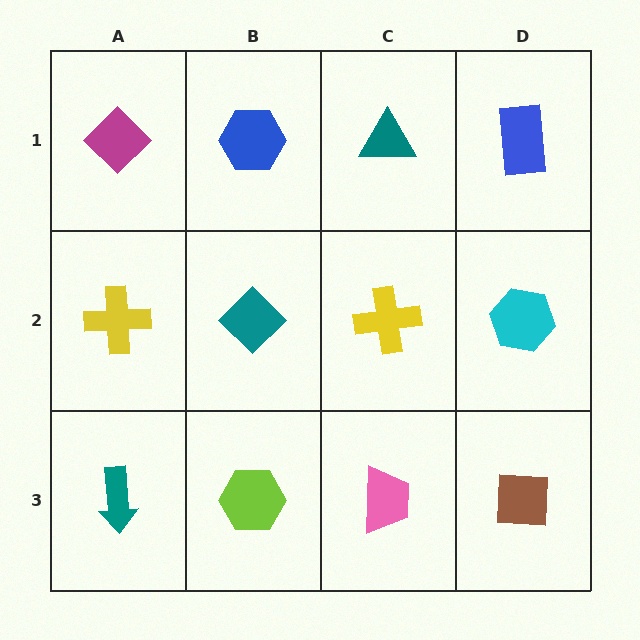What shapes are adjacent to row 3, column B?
A teal diamond (row 2, column B), a teal arrow (row 3, column A), a pink trapezoid (row 3, column C).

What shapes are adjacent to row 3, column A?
A yellow cross (row 2, column A), a lime hexagon (row 3, column B).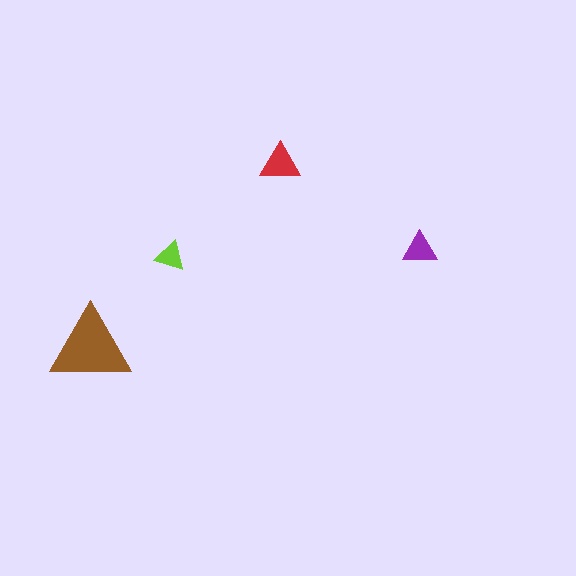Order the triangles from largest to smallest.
the brown one, the red one, the purple one, the lime one.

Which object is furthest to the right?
The purple triangle is rightmost.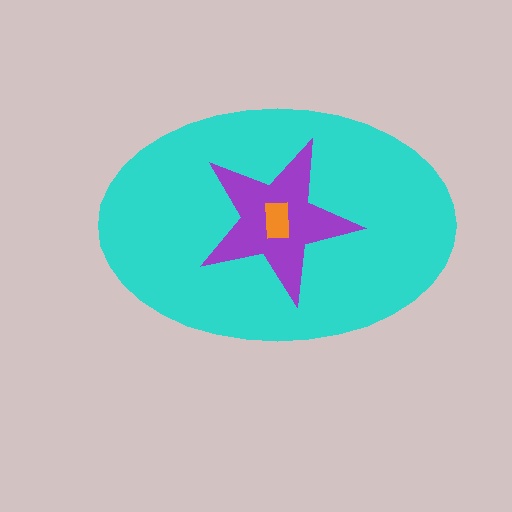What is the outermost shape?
The cyan ellipse.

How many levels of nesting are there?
3.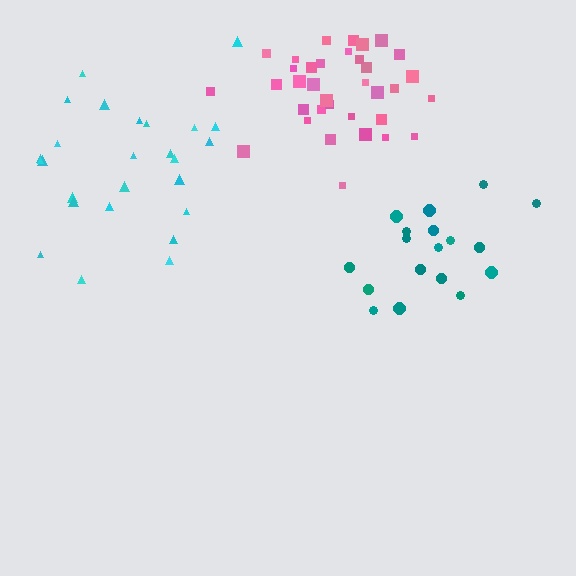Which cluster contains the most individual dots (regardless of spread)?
Pink (35).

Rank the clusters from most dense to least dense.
pink, teal, cyan.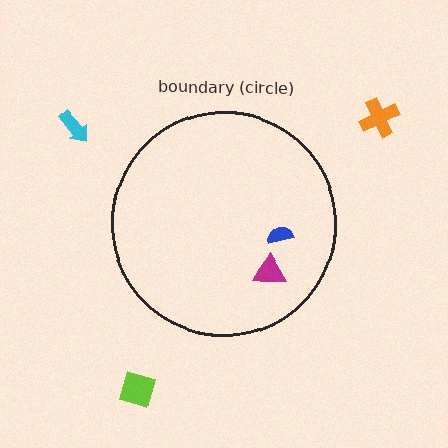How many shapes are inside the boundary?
2 inside, 3 outside.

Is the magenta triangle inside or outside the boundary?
Inside.